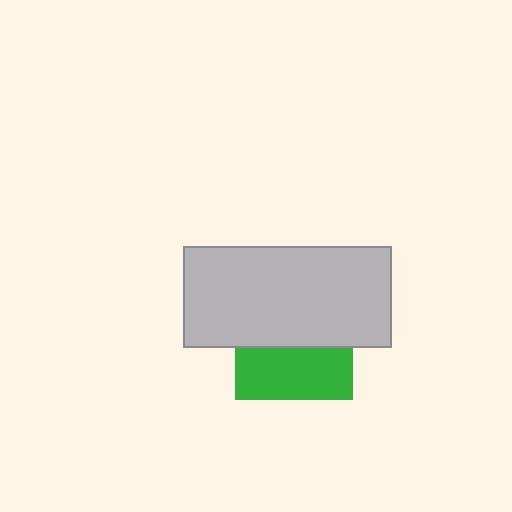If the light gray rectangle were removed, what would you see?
You would see the complete green square.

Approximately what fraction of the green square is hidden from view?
Roughly 56% of the green square is hidden behind the light gray rectangle.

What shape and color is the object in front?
The object in front is a light gray rectangle.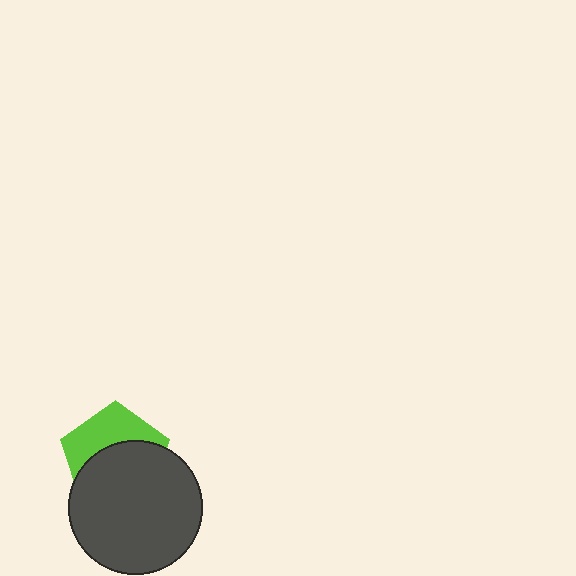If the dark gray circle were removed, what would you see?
You would see the complete lime pentagon.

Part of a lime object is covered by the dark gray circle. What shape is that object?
It is a pentagon.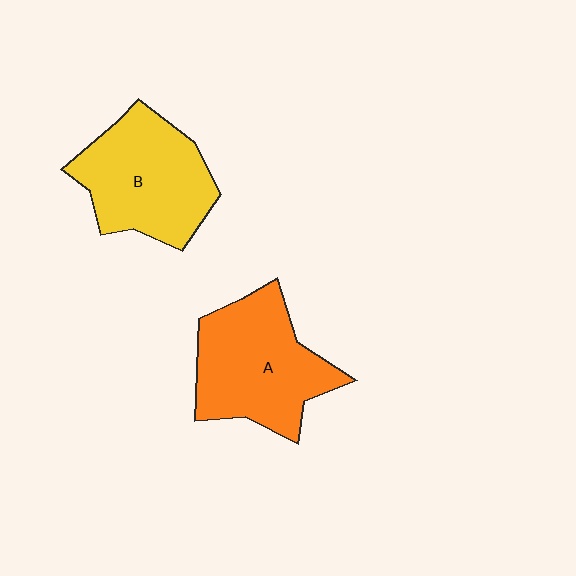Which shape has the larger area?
Shape A (orange).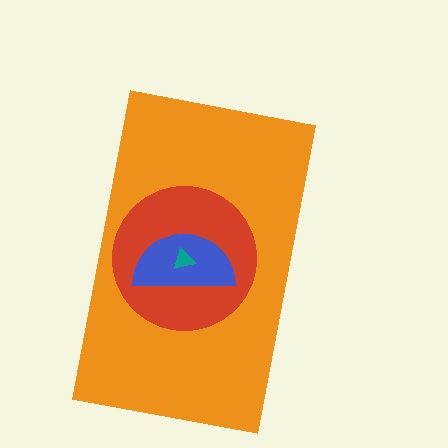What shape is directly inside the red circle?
The blue semicircle.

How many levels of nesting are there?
4.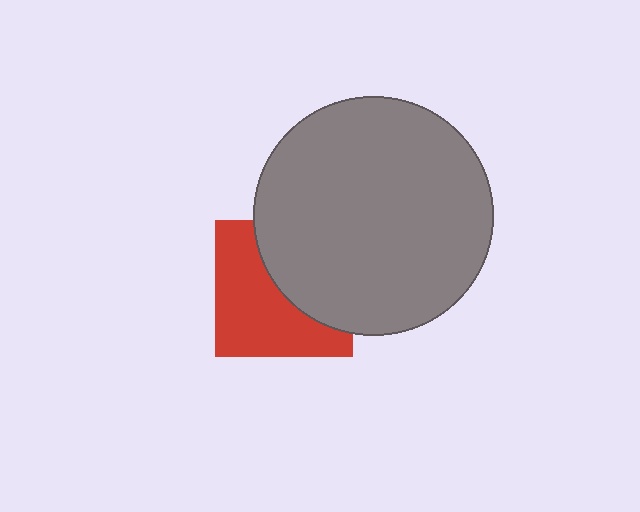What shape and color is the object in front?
The object in front is a gray circle.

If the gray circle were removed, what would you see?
You would see the complete red square.